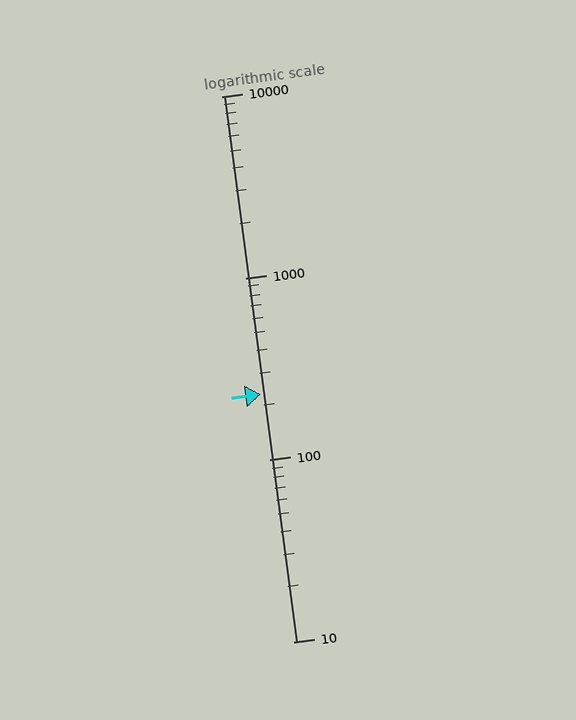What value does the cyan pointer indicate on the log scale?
The pointer indicates approximately 230.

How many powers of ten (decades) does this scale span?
The scale spans 3 decades, from 10 to 10000.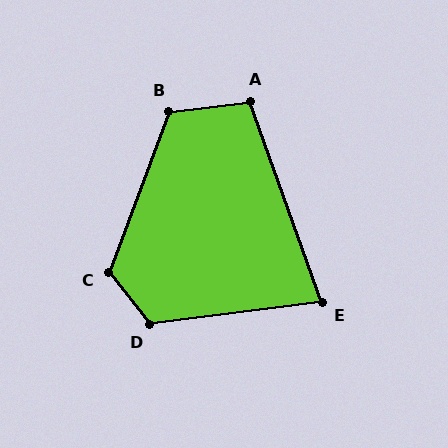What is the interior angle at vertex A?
Approximately 103 degrees (obtuse).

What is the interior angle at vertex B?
Approximately 118 degrees (obtuse).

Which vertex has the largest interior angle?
C, at approximately 121 degrees.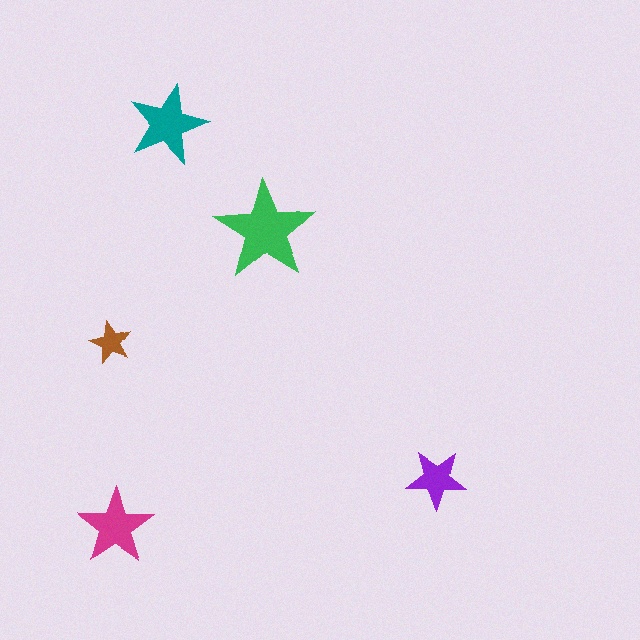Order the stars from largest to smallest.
the green one, the teal one, the magenta one, the purple one, the brown one.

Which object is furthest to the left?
The brown star is leftmost.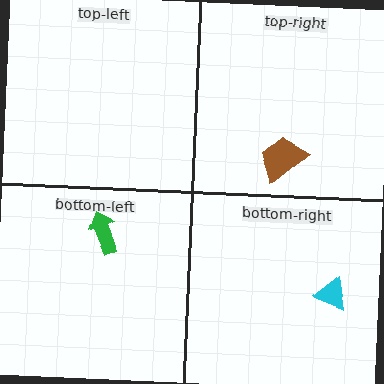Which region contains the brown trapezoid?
The top-right region.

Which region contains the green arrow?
The bottom-left region.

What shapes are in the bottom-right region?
The cyan triangle.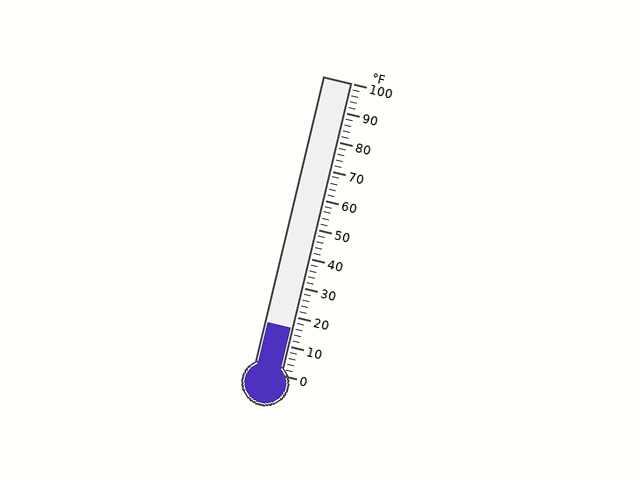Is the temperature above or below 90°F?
The temperature is below 90°F.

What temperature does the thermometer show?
The thermometer shows approximately 16°F.